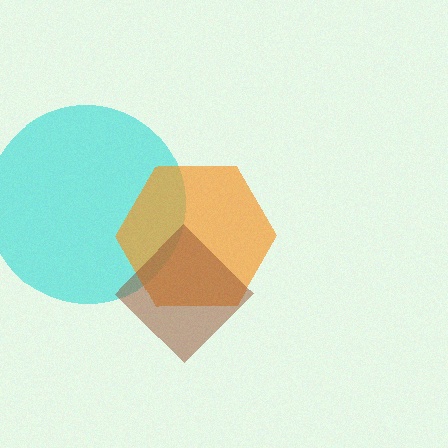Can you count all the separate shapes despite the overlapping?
Yes, there are 3 separate shapes.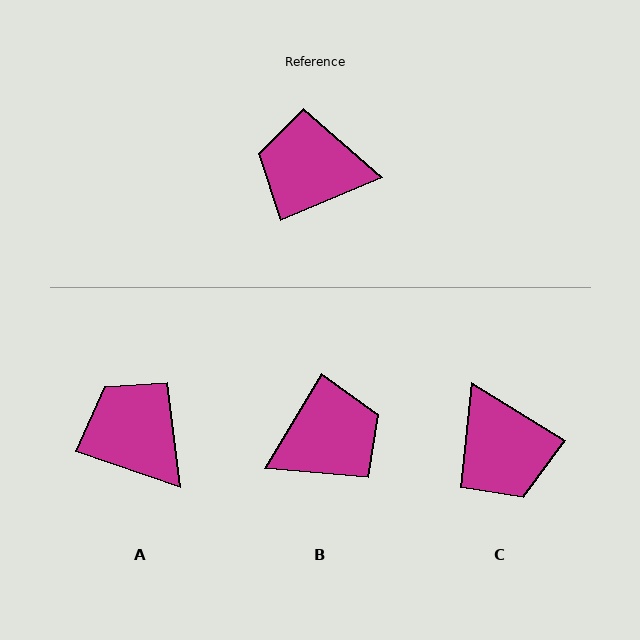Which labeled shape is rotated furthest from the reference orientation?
B, about 144 degrees away.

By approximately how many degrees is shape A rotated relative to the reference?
Approximately 42 degrees clockwise.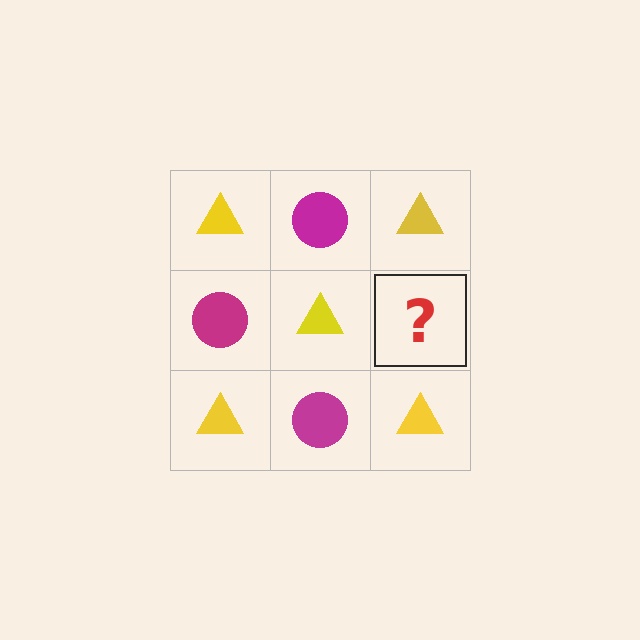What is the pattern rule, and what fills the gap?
The rule is that it alternates yellow triangle and magenta circle in a checkerboard pattern. The gap should be filled with a magenta circle.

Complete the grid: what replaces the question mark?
The question mark should be replaced with a magenta circle.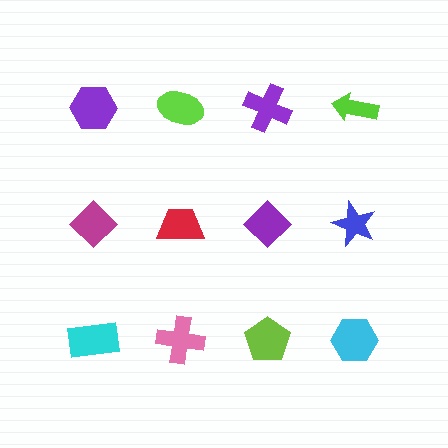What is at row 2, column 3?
A purple diamond.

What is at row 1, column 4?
A lime arrow.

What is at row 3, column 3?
A lime pentagon.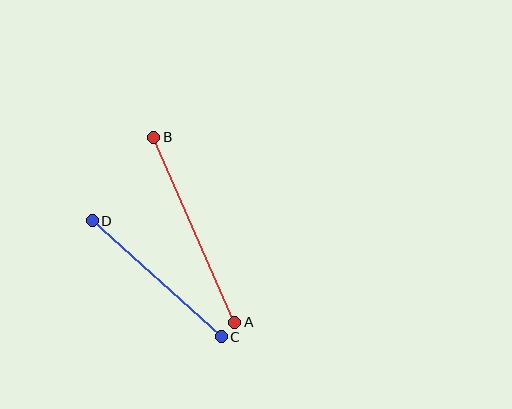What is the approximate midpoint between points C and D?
The midpoint is at approximately (157, 279) pixels.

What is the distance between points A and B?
The distance is approximately 202 pixels.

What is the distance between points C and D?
The distance is approximately 174 pixels.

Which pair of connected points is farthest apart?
Points A and B are farthest apart.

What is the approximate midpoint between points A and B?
The midpoint is at approximately (194, 230) pixels.